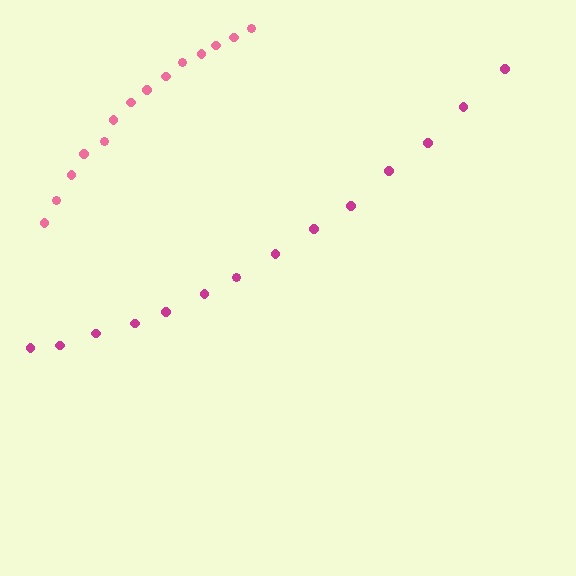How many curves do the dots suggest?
There are 2 distinct paths.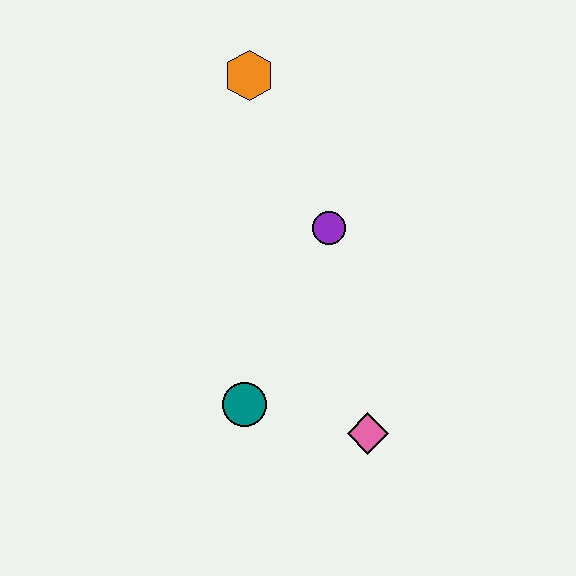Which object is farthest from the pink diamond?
The orange hexagon is farthest from the pink diamond.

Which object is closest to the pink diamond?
The teal circle is closest to the pink diamond.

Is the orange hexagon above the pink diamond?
Yes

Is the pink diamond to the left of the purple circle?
No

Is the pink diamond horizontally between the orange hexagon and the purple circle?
No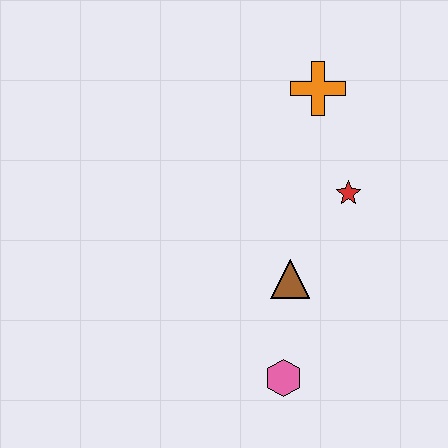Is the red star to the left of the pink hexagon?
No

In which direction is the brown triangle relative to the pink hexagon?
The brown triangle is above the pink hexagon.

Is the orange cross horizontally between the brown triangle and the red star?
Yes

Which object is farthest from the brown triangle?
The orange cross is farthest from the brown triangle.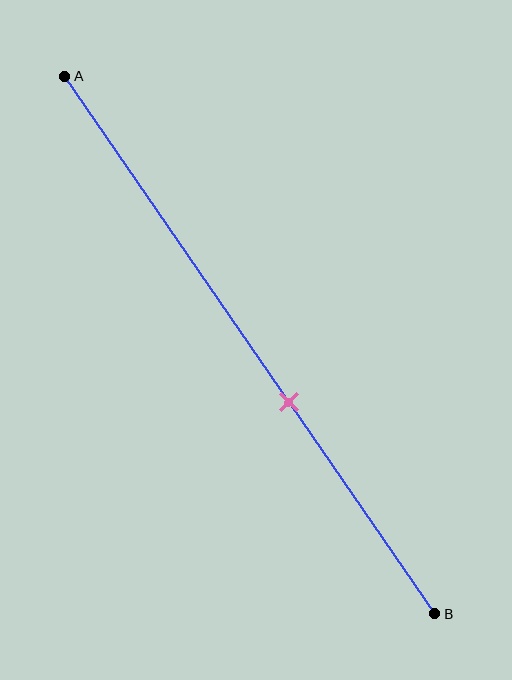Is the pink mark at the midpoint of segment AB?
No, the mark is at about 60% from A, not at the 50% midpoint.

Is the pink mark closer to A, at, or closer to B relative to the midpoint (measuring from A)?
The pink mark is closer to point B than the midpoint of segment AB.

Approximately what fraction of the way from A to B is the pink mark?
The pink mark is approximately 60% of the way from A to B.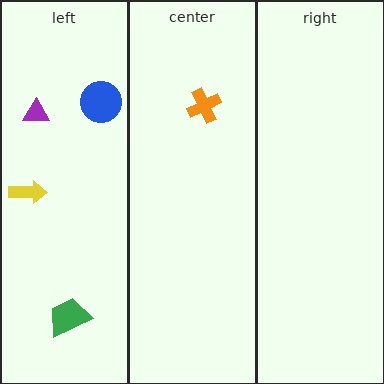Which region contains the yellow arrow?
The left region.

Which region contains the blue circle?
The left region.